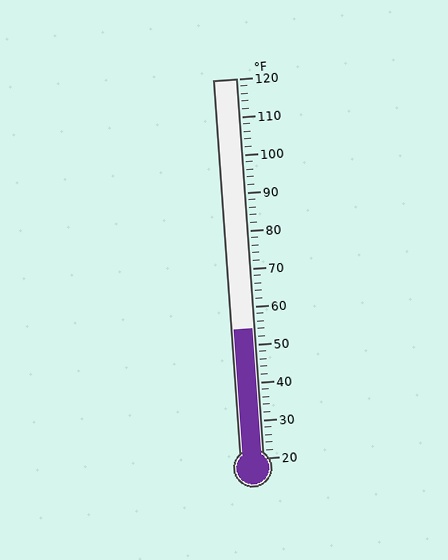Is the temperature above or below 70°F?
The temperature is below 70°F.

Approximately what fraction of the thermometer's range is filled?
The thermometer is filled to approximately 35% of its range.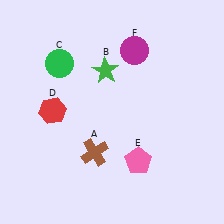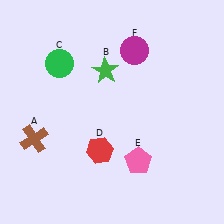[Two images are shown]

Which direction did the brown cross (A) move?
The brown cross (A) moved left.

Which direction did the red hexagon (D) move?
The red hexagon (D) moved right.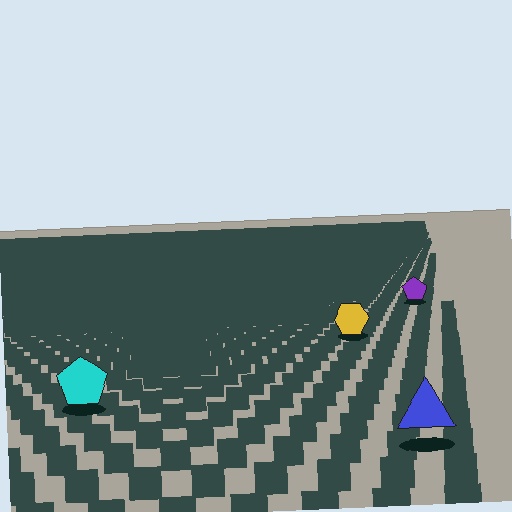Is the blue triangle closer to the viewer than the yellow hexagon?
Yes. The blue triangle is closer — you can tell from the texture gradient: the ground texture is coarser near it.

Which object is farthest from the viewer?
The purple pentagon is farthest from the viewer. It appears smaller and the ground texture around it is denser.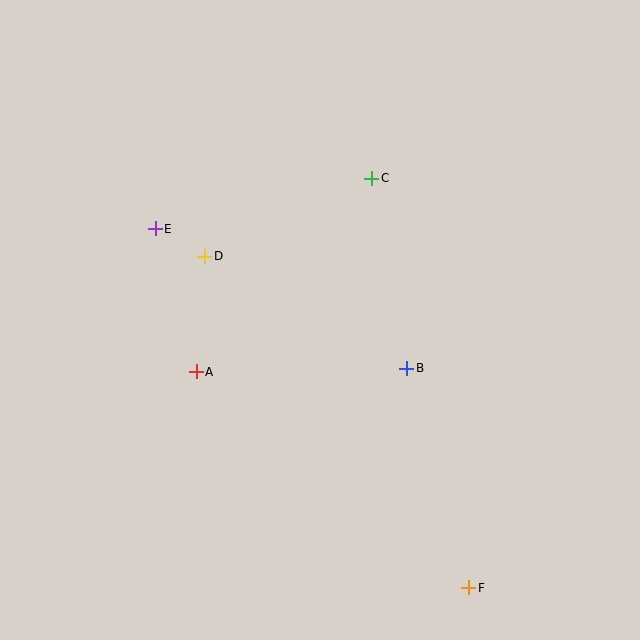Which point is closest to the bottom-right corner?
Point F is closest to the bottom-right corner.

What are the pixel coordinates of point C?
Point C is at (372, 178).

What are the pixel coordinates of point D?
Point D is at (205, 256).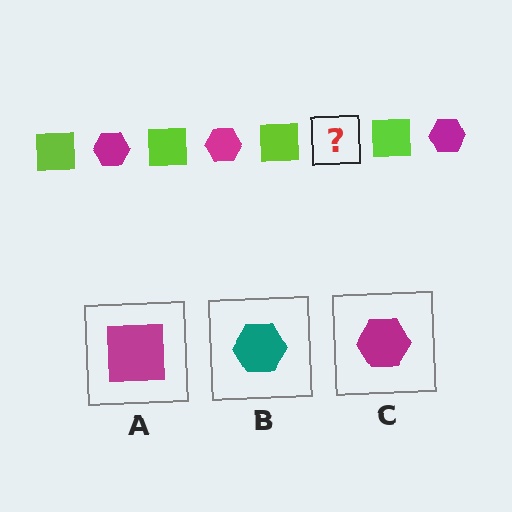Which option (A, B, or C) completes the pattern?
C.